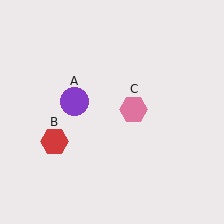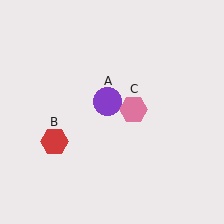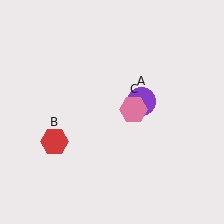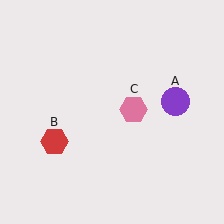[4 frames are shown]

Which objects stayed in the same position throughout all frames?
Red hexagon (object B) and pink hexagon (object C) remained stationary.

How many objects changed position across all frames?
1 object changed position: purple circle (object A).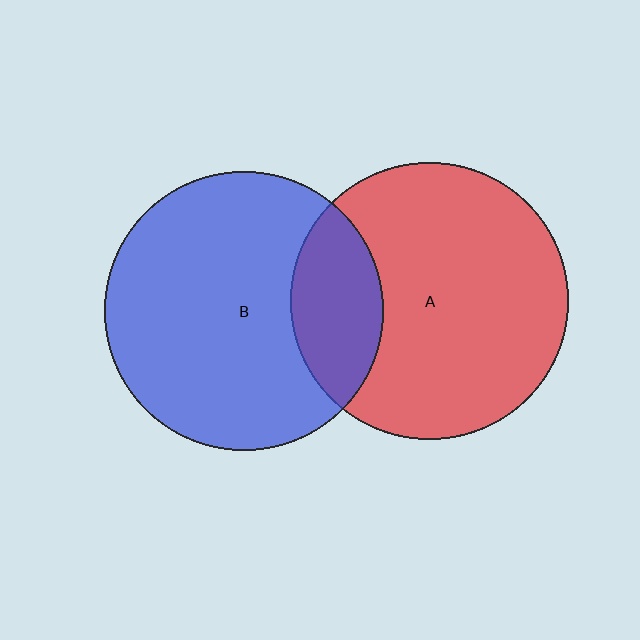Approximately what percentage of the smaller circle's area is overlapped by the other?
Approximately 20%.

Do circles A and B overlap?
Yes.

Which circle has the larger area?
Circle B (blue).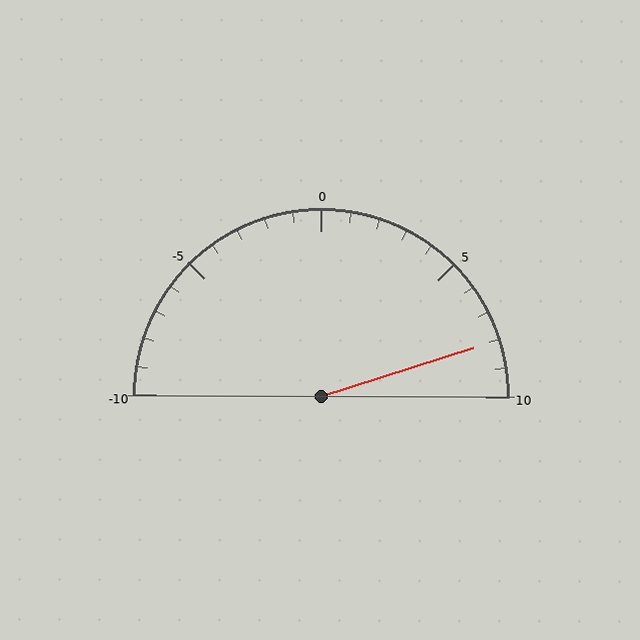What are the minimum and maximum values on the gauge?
The gauge ranges from -10 to 10.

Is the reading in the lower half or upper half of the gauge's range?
The reading is in the upper half of the range (-10 to 10).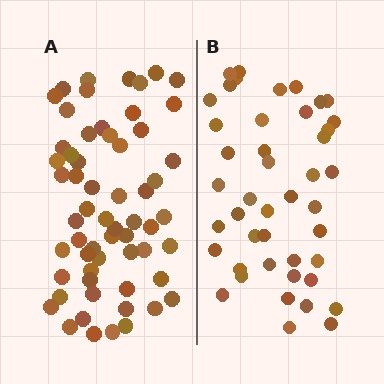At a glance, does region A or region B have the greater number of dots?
Region A (the left region) has more dots.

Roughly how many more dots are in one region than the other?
Region A has approximately 15 more dots than region B.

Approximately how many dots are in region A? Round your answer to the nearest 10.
About 60 dots.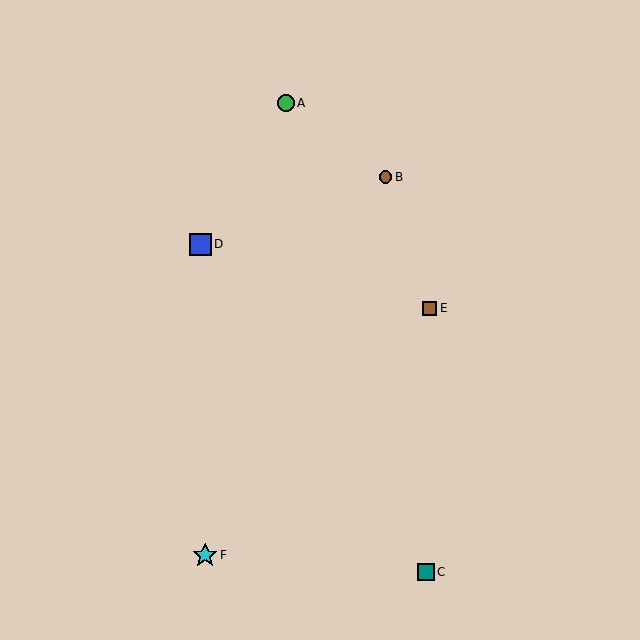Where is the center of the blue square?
The center of the blue square is at (200, 244).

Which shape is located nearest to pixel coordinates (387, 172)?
The brown circle (labeled B) at (386, 177) is nearest to that location.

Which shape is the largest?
The cyan star (labeled F) is the largest.